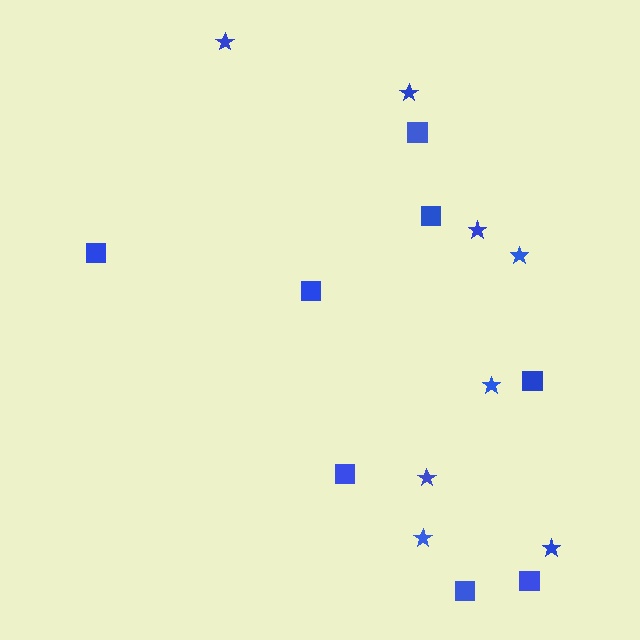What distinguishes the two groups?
There are 2 groups: one group of squares (8) and one group of stars (8).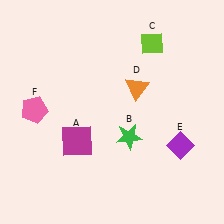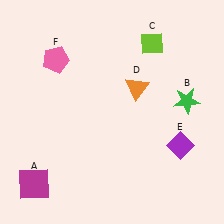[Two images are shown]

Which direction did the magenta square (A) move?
The magenta square (A) moved down.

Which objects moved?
The objects that moved are: the magenta square (A), the green star (B), the pink pentagon (F).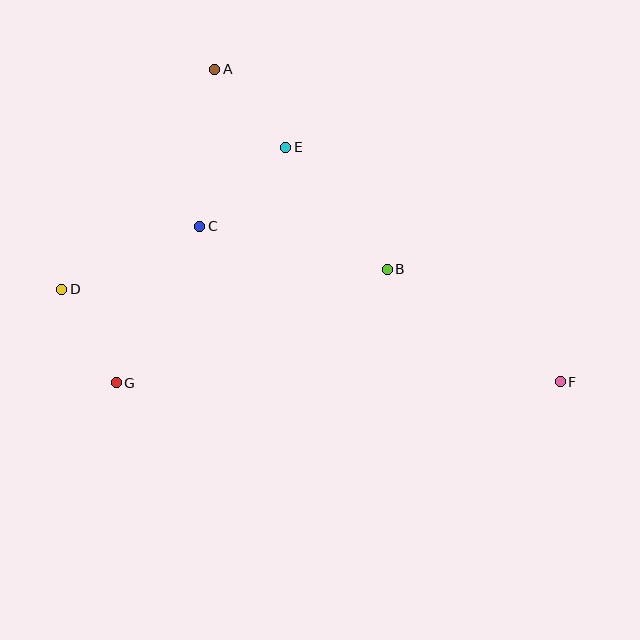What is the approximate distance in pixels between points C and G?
The distance between C and G is approximately 178 pixels.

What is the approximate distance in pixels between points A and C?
The distance between A and C is approximately 158 pixels.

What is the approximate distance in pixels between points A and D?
The distance between A and D is approximately 268 pixels.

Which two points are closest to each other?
Points A and E are closest to each other.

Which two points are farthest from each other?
Points D and F are farthest from each other.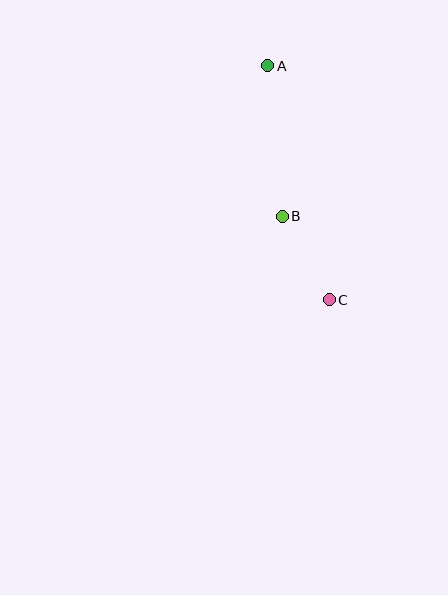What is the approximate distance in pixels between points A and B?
The distance between A and B is approximately 151 pixels.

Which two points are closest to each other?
Points B and C are closest to each other.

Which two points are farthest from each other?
Points A and C are farthest from each other.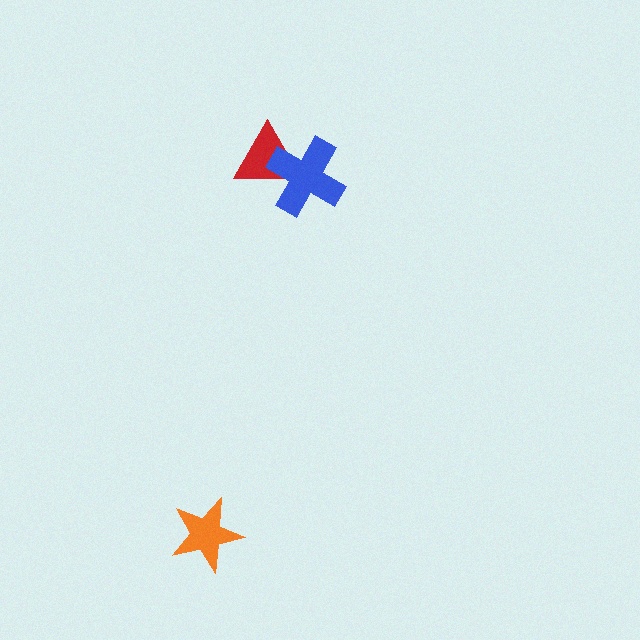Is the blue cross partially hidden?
No, no other shape covers it.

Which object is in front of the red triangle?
The blue cross is in front of the red triangle.